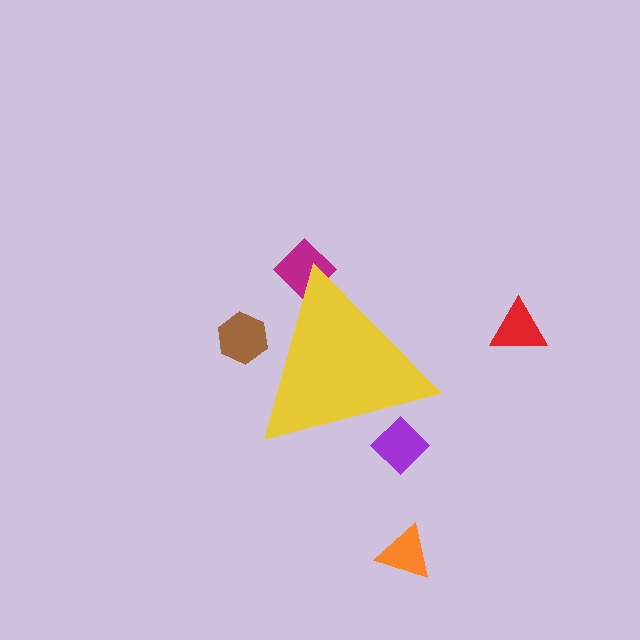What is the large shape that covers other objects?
A yellow triangle.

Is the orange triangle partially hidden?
No, the orange triangle is fully visible.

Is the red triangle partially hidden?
No, the red triangle is fully visible.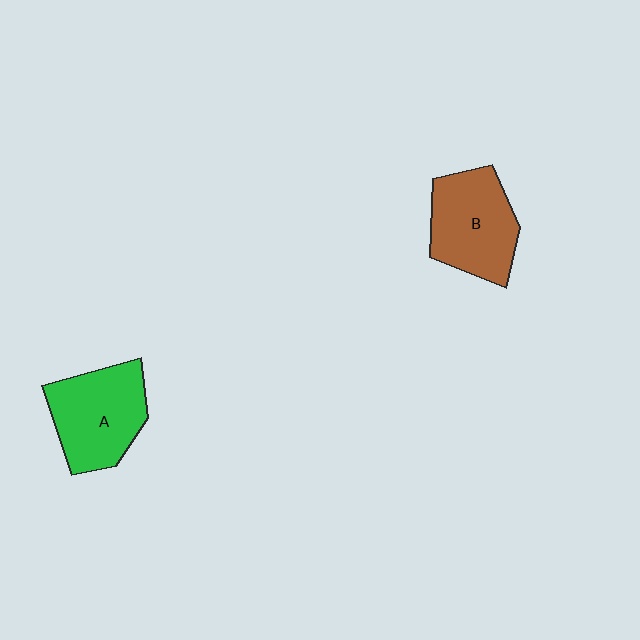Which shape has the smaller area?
Shape B (brown).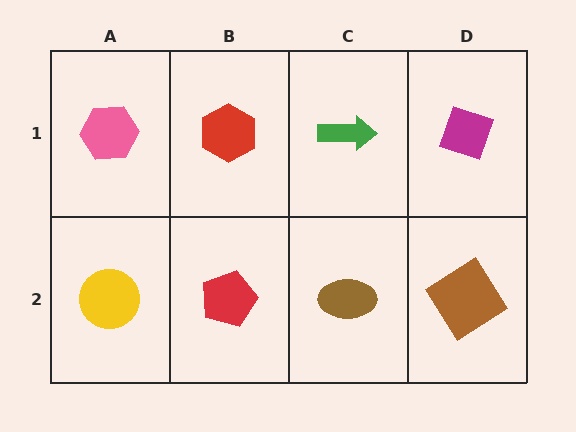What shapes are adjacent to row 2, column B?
A red hexagon (row 1, column B), a yellow circle (row 2, column A), a brown ellipse (row 2, column C).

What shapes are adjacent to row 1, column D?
A brown diamond (row 2, column D), a green arrow (row 1, column C).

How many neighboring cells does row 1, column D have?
2.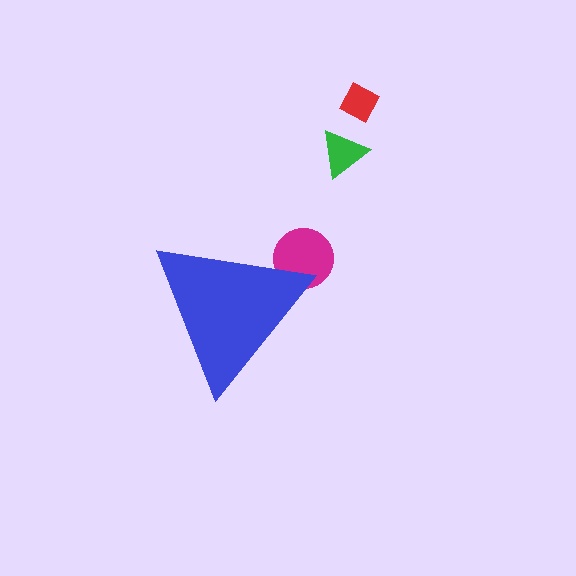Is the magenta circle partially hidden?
Yes, the magenta circle is partially hidden behind the blue triangle.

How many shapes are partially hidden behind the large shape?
1 shape is partially hidden.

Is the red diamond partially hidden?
No, the red diamond is fully visible.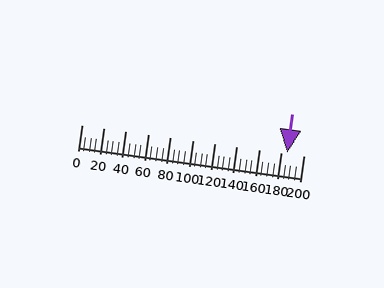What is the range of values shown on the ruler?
The ruler shows values from 0 to 200.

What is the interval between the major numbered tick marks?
The major tick marks are spaced 20 units apart.